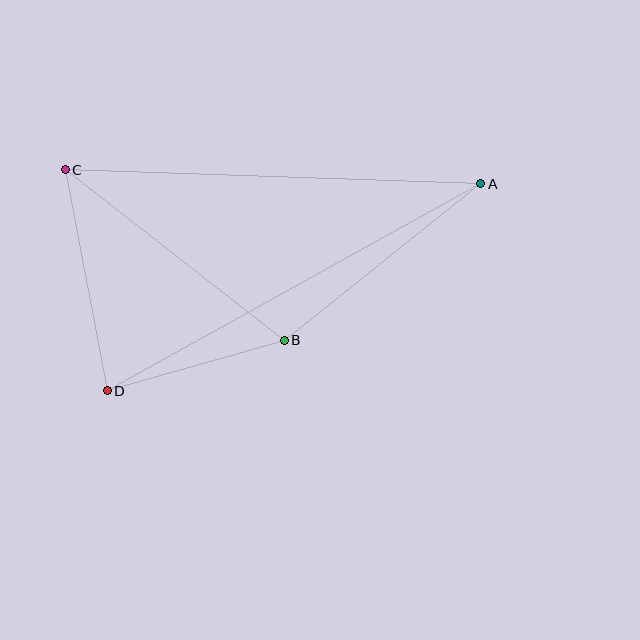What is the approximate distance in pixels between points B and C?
The distance between B and C is approximately 277 pixels.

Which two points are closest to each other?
Points B and D are closest to each other.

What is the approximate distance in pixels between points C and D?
The distance between C and D is approximately 225 pixels.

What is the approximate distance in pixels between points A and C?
The distance between A and C is approximately 416 pixels.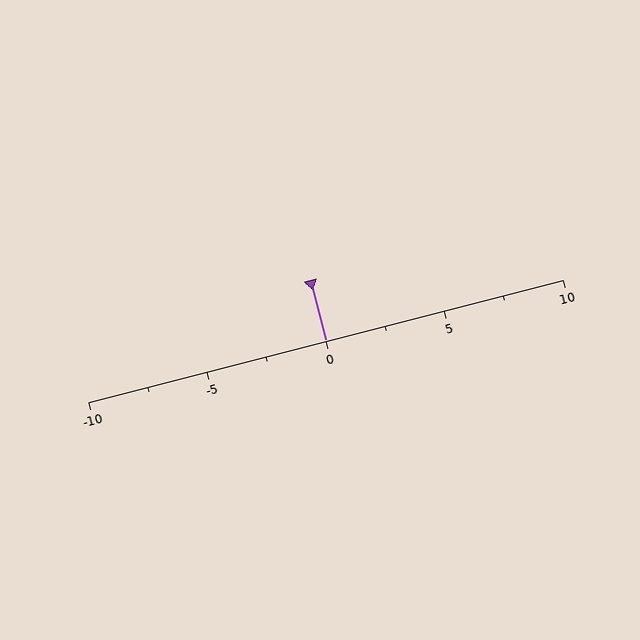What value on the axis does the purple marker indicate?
The marker indicates approximately 0.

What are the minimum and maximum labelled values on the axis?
The axis runs from -10 to 10.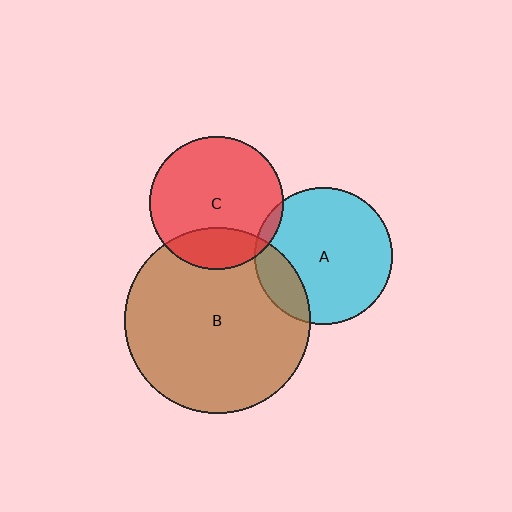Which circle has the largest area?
Circle B (brown).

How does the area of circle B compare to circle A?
Approximately 1.8 times.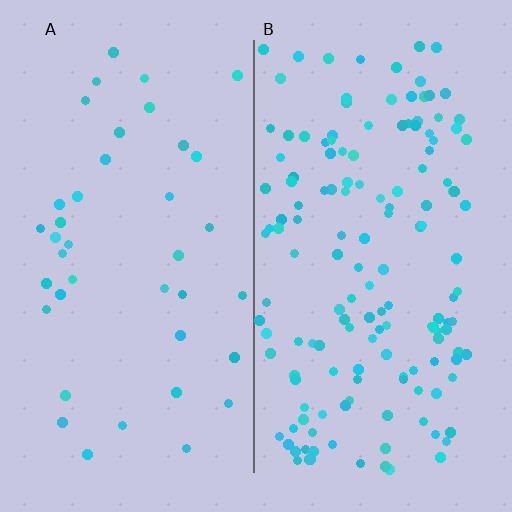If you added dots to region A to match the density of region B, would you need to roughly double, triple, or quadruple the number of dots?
Approximately quadruple.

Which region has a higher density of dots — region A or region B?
B (the right).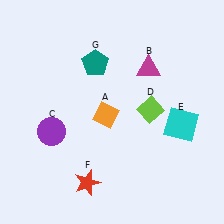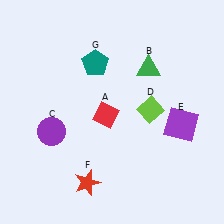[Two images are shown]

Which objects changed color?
A changed from orange to red. B changed from magenta to green. E changed from cyan to purple.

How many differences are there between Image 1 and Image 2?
There are 3 differences between the two images.